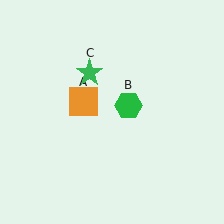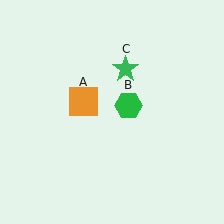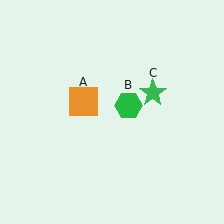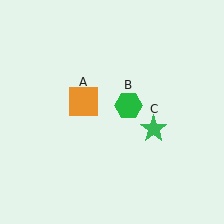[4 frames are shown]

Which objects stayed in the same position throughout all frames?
Orange square (object A) and green hexagon (object B) remained stationary.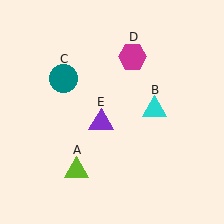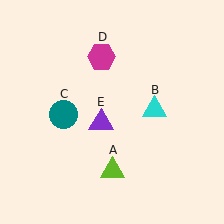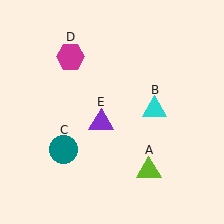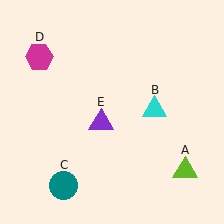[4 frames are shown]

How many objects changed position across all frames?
3 objects changed position: lime triangle (object A), teal circle (object C), magenta hexagon (object D).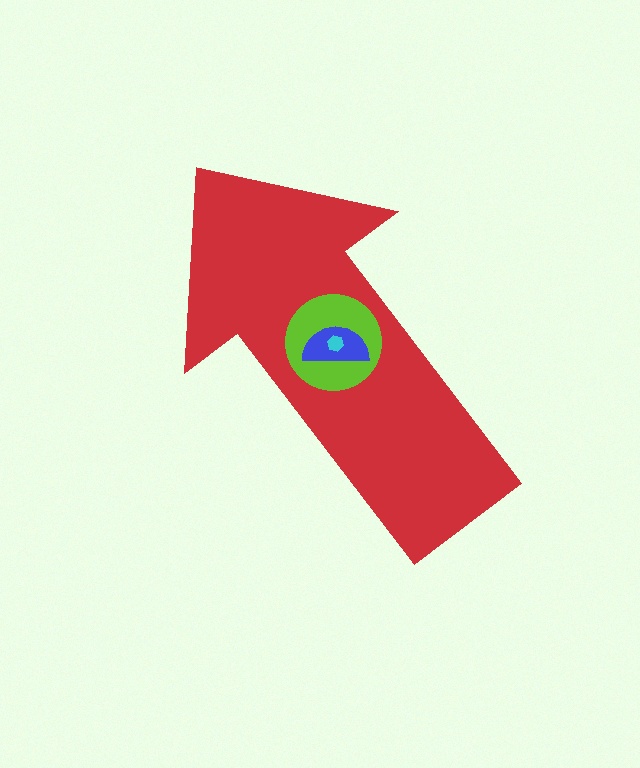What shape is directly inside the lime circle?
The blue semicircle.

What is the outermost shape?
The red arrow.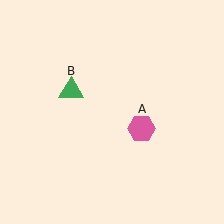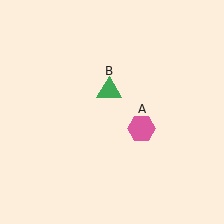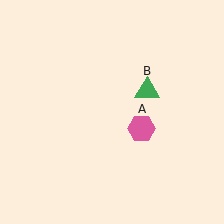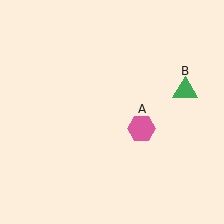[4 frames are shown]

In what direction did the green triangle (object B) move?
The green triangle (object B) moved right.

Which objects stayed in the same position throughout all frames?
Pink hexagon (object A) remained stationary.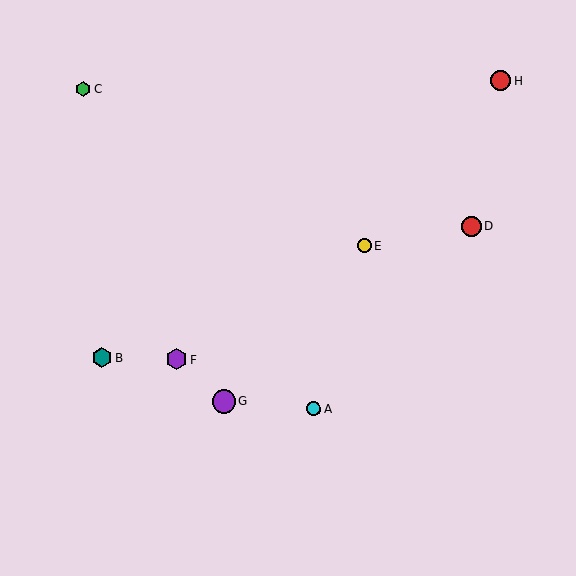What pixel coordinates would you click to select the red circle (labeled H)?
Click at (501, 81) to select the red circle H.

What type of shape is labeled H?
Shape H is a red circle.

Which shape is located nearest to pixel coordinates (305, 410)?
The cyan circle (labeled A) at (314, 409) is nearest to that location.